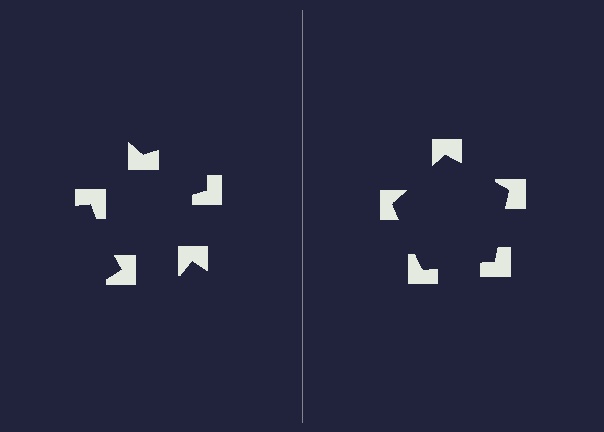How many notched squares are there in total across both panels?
10 — 5 on each side.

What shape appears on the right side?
An illusory pentagon.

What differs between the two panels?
The notched squares are positioned identically on both sides; only the wedge orientations differ. On the right they align to a pentagon; on the left they are misaligned.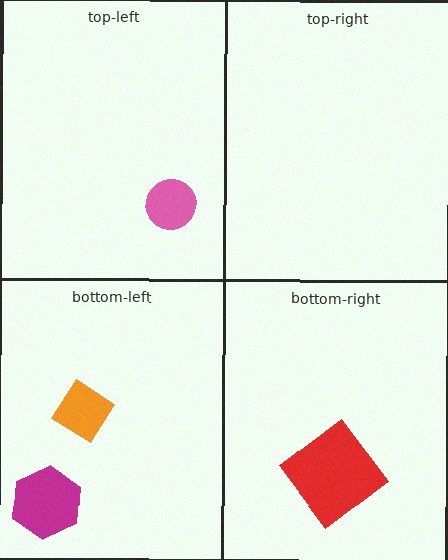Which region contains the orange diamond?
The bottom-left region.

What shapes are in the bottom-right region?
The red diamond.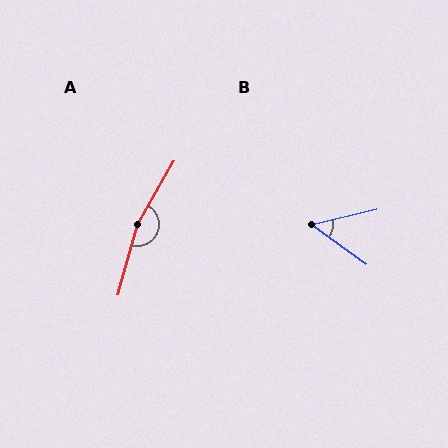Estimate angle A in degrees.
Approximately 166 degrees.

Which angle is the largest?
A, at approximately 166 degrees.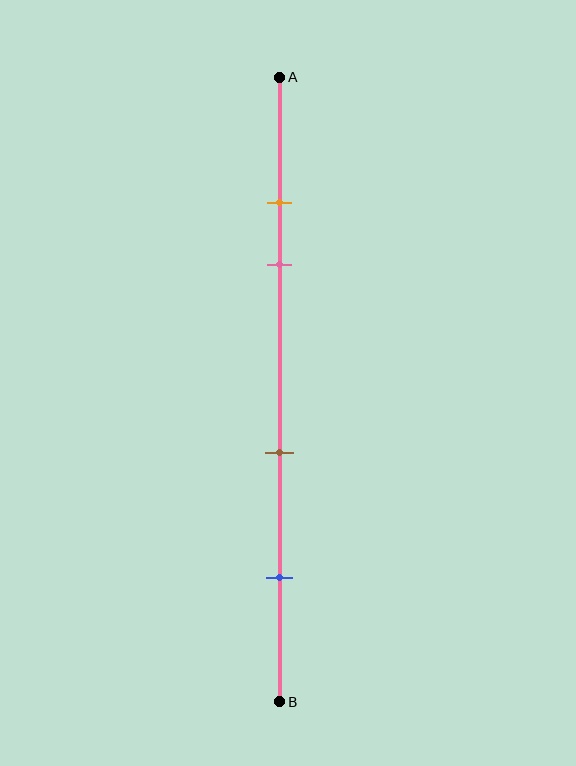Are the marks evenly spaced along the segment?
No, the marks are not evenly spaced.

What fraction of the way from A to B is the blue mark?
The blue mark is approximately 80% (0.8) of the way from A to B.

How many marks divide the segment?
There are 4 marks dividing the segment.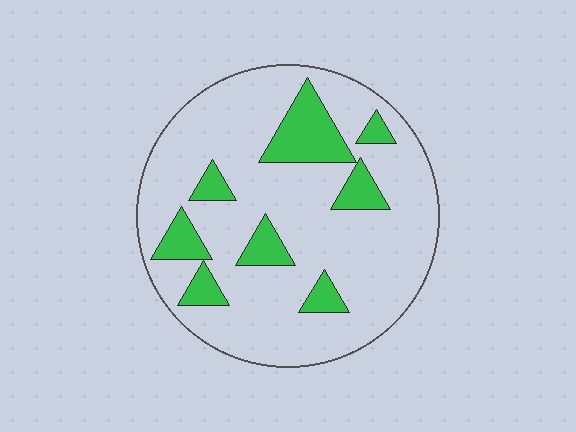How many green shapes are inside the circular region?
8.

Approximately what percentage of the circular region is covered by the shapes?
Approximately 20%.